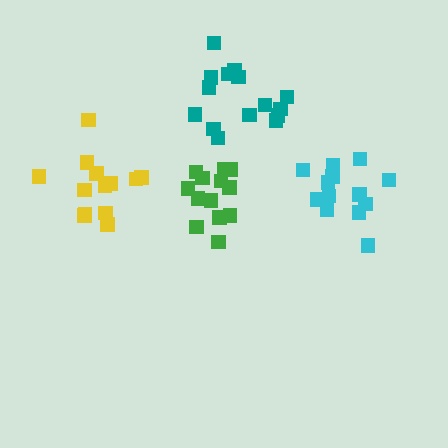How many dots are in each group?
Group 1: 13 dots, Group 2: 13 dots, Group 3: 15 dots, Group 4: 13 dots (54 total).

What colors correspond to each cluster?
The clusters are colored: green, cyan, teal, yellow.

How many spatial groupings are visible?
There are 4 spatial groupings.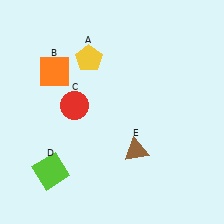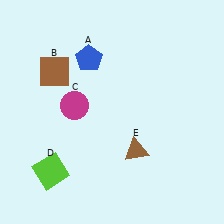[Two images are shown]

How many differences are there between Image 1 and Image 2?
There are 3 differences between the two images.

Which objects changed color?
A changed from yellow to blue. B changed from orange to brown. C changed from red to magenta.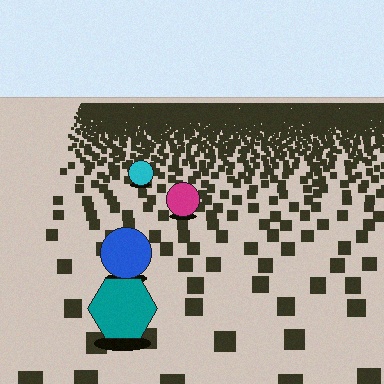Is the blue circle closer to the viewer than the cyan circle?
Yes. The blue circle is closer — you can tell from the texture gradient: the ground texture is coarser near it.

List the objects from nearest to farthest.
From nearest to farthest: the teal hexagon, the blue circle, the magenta circle, the cyan circle.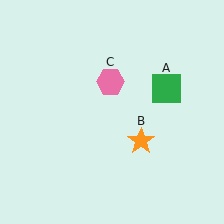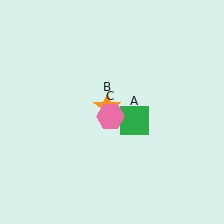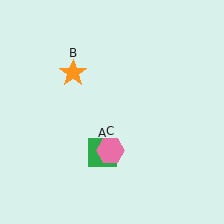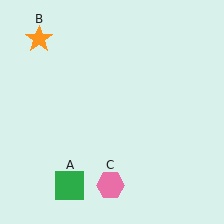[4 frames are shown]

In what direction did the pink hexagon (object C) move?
The pink hexagon (object C) moved down.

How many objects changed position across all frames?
3 objects changed position: green square (object A), orange star (object B), pink hexagon (object C).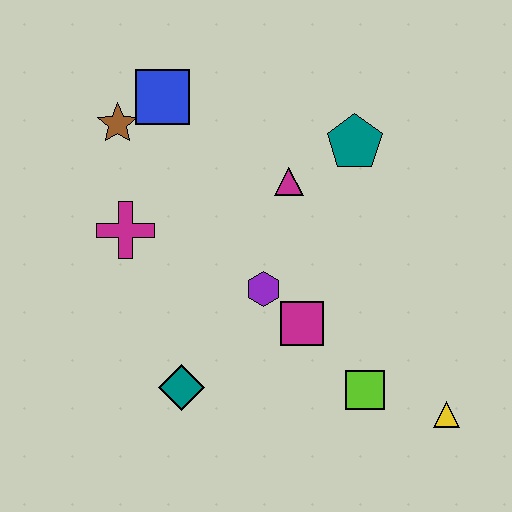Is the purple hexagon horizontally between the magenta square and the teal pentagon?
No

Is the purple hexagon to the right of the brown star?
Yes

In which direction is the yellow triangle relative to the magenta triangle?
The yellow triangle is below the magenta triangle.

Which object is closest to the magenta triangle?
The teal pentagon is closest to the magenta triangle.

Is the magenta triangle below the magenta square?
No